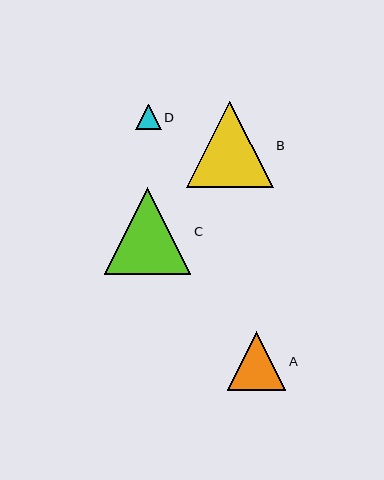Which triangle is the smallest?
Triangle D is the smallest with a size of approximately 25 pixels.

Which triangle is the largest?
Triangle C is the largest with a size of approximately 87 pixels.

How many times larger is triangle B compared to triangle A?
Triangle B is approximately 1.5 times the size of triangle A.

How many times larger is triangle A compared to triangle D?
Triangle A is approximately 2.3 times the size of triangle D.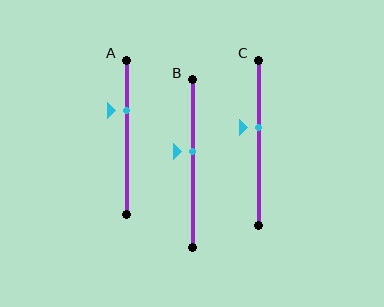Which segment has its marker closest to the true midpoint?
Segment B has its marker closest to the true midpoint.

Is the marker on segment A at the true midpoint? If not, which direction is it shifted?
No, the marker on segment A is shifted upward by about 17% of the segment length.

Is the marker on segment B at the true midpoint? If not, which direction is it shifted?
No, the marker on segment B is shifted upward by about 7% of the segment length.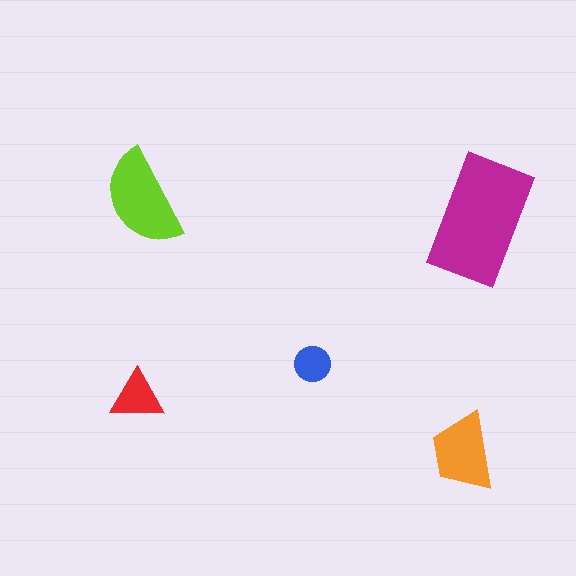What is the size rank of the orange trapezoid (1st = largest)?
3rd.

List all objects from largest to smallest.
The magenta rectangle, the lime semicircle, the orange trapezoid, the red triangle, the blue circle.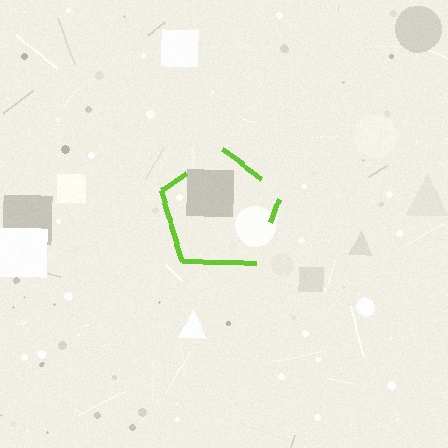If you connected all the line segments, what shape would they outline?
They would outline a pentagon.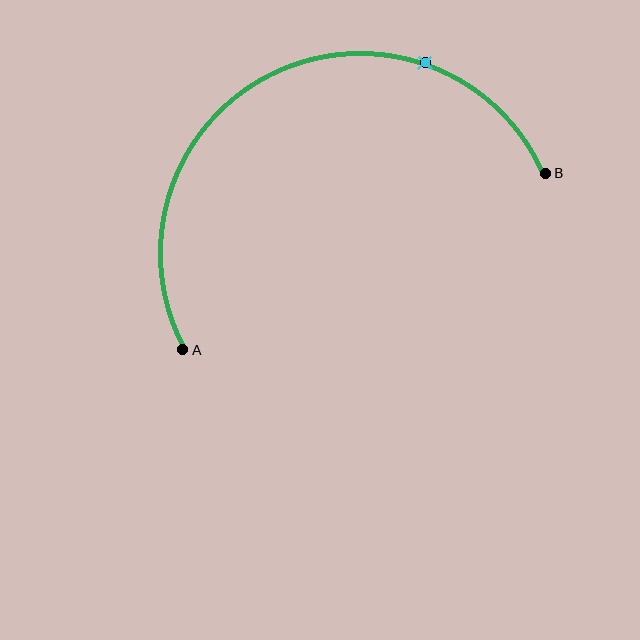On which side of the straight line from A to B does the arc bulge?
The arc bulges above the straight line connecting A and B.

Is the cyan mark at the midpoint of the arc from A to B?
No. The cyan mark lies on the arc but is closer to endpoint B. The arc midpoint would be at the point on the curve equidistant along the arc from both A and B.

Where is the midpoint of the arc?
The arc midpoint is the point on the curve farthest from the straight line joining A and B. It sits above that line.